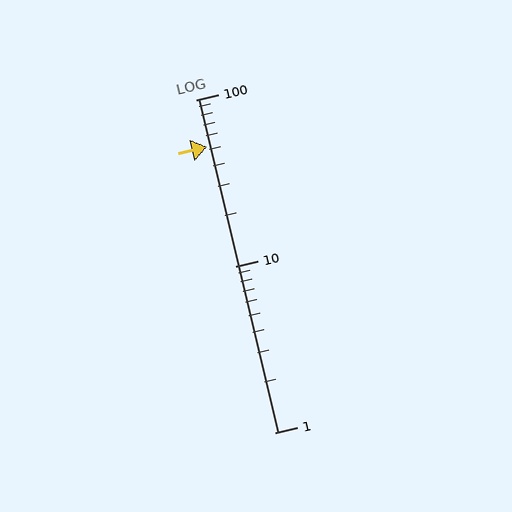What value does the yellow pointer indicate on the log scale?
The pointer indicates approximately 52.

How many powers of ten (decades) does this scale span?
The scale spans 2 decades, from 1 to 100.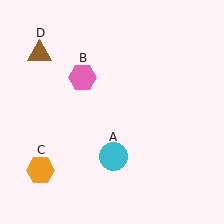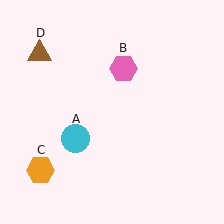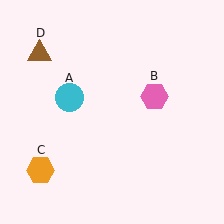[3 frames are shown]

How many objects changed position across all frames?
2 objects changed position: cyan circle (object A), pink hexagon (object B).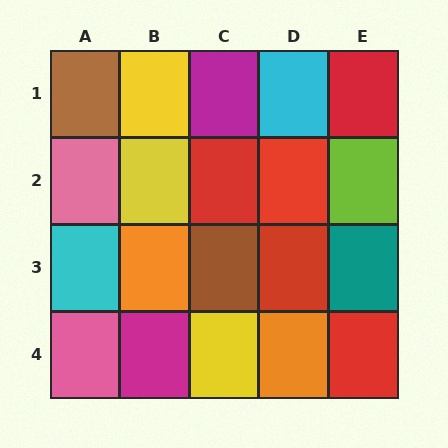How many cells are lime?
1 cell is lime.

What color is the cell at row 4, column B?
Magenta.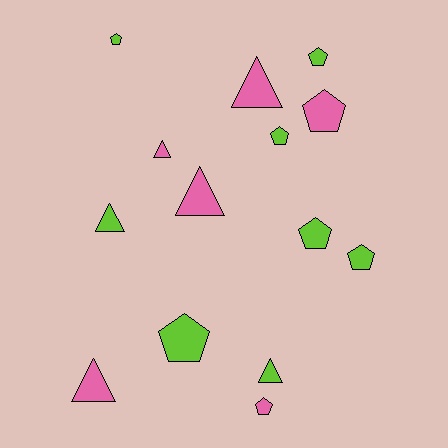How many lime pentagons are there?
There are 6 lime pentagons.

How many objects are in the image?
There are 14 objects.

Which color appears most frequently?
Lime, with 8 objects.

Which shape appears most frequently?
Pentagon, with 8 objects.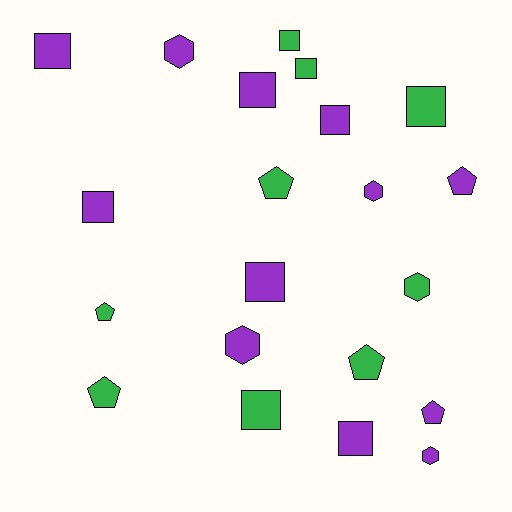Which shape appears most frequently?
Square, with 10 objects.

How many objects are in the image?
There are 21 objects.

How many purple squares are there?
There are 6 purple squares.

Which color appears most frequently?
Purple, with 12 objects.